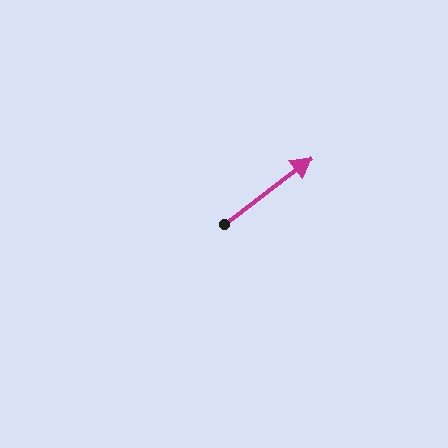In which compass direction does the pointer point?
Northeast.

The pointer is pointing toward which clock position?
Roughly 2 o'clock.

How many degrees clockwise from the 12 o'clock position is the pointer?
Approximately 53 degrees.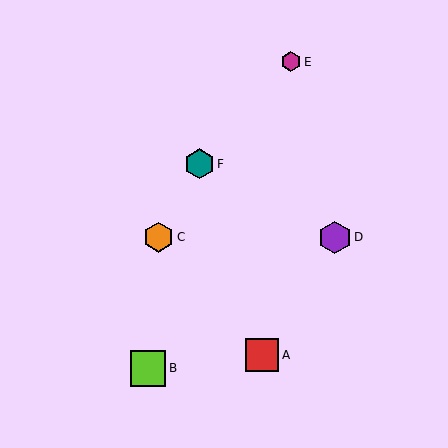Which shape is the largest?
The lime square (labeled B) is the largest.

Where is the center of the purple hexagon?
The center of the purple hexagon is at (335, 237).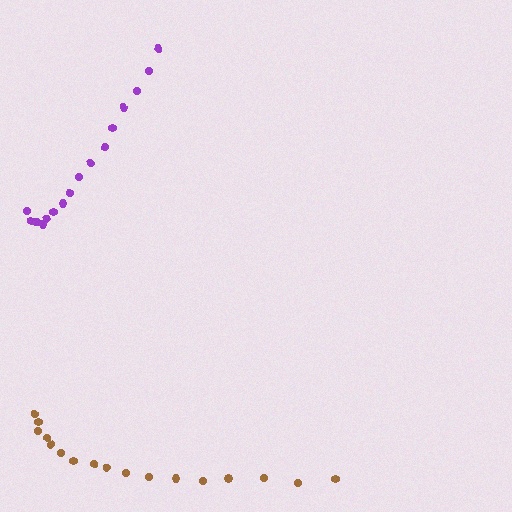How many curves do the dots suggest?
There are 2 distinct paths.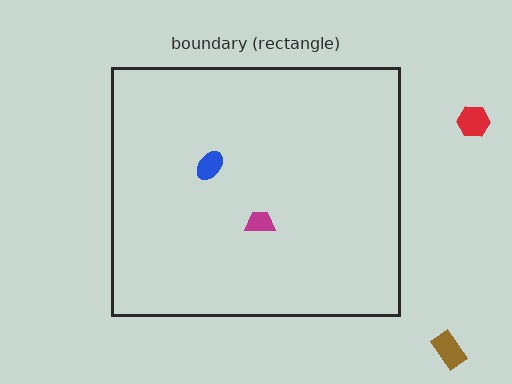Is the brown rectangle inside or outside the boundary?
Outside.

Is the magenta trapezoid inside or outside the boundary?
Inside.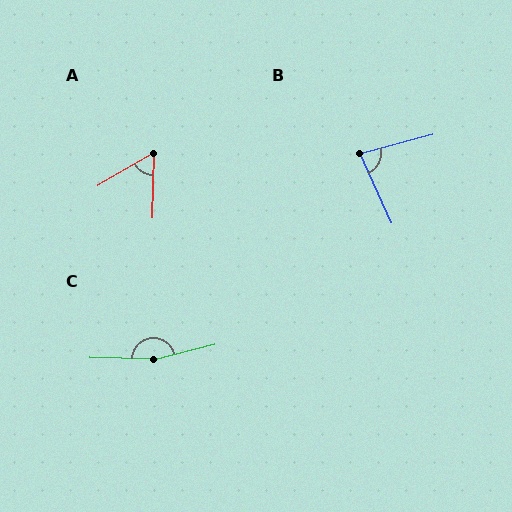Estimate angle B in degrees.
Approximately 80 degrees.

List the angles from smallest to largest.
A (59°), B (80°), C (164°).